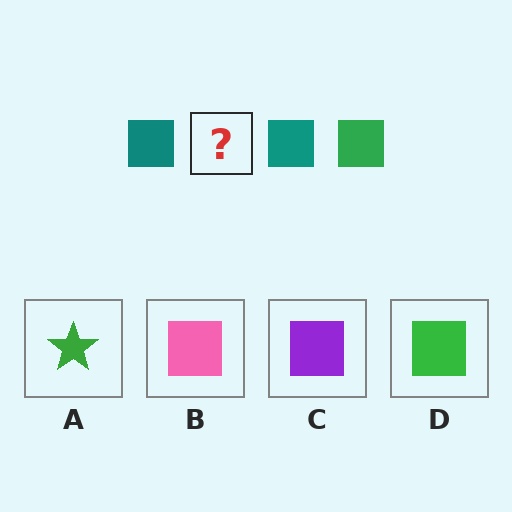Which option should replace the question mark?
Option D.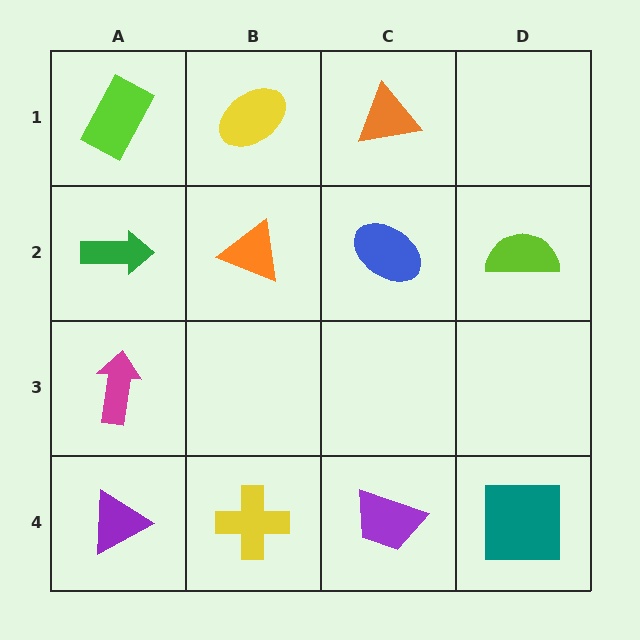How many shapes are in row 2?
4 shapes.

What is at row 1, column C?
An orange triangle.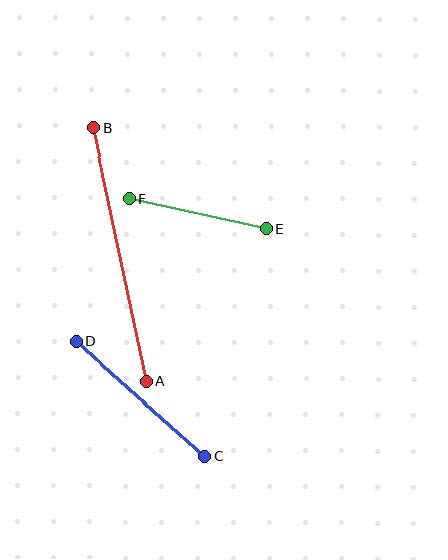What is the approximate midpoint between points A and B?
The midpoint is at approximately (119, 254) pixels.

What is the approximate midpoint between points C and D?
The midpoint is at approximately (140, 399) pixels.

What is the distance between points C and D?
The distance is approximately 172 pixels.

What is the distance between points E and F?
The distance is approximately 140 pixels.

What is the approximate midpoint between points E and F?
The midpoint is at approximately (198, 214) pixels.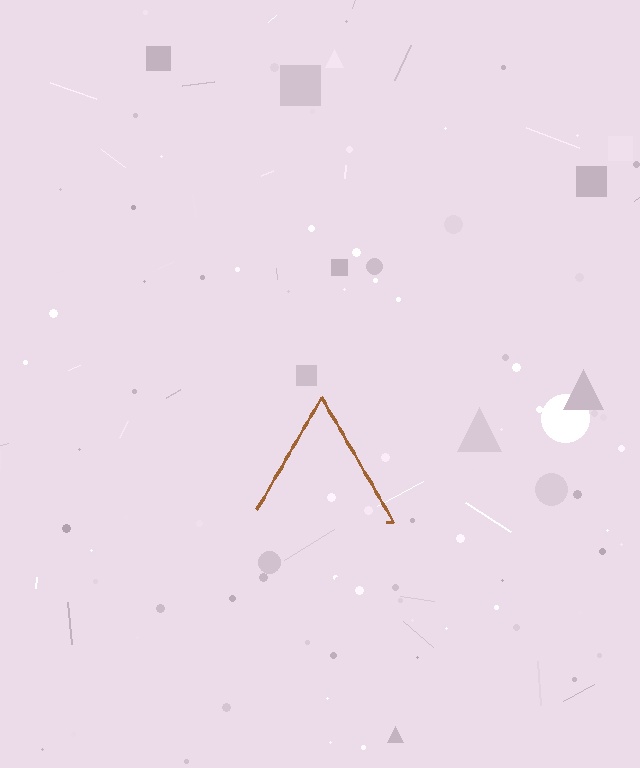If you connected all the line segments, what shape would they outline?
They would outline a triangle.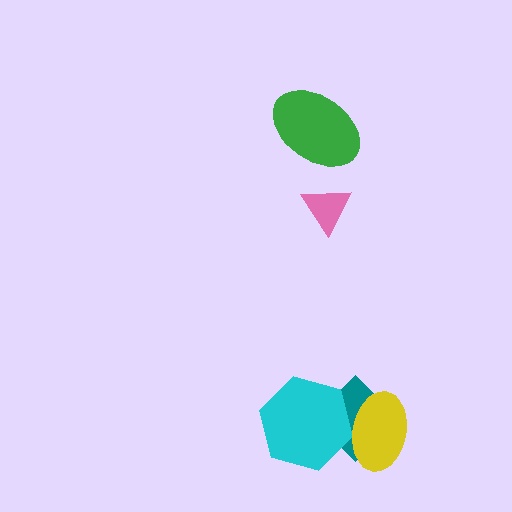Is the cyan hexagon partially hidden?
Yes, it is partially covered by another shape.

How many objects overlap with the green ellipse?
0 objects overlap with the green ellipse.